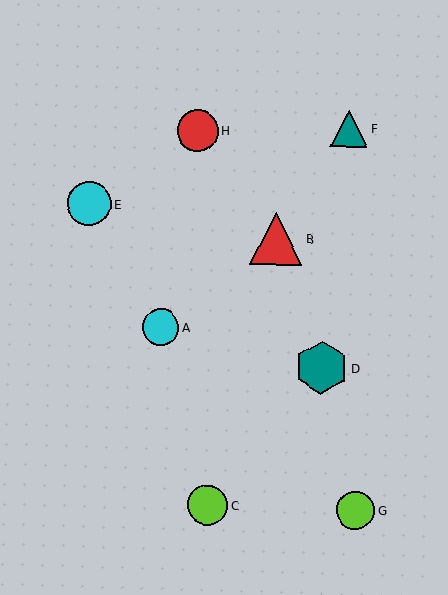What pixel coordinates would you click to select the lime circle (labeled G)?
Click at (356, 510) to select the lime circle G.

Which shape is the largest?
The teal hexagon (labeled D) is the largest.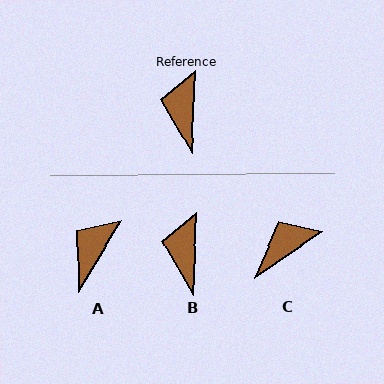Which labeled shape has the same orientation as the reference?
B.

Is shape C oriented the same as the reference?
No, it is off by about 53 degrees.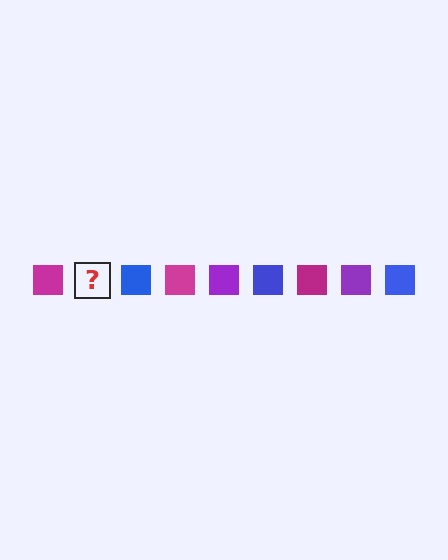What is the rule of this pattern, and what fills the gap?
The rule is that the pattern cycles through magenta, purple, blue squares. The gap should be filled with a purple square.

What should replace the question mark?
The question mark should be replaced with a purple square.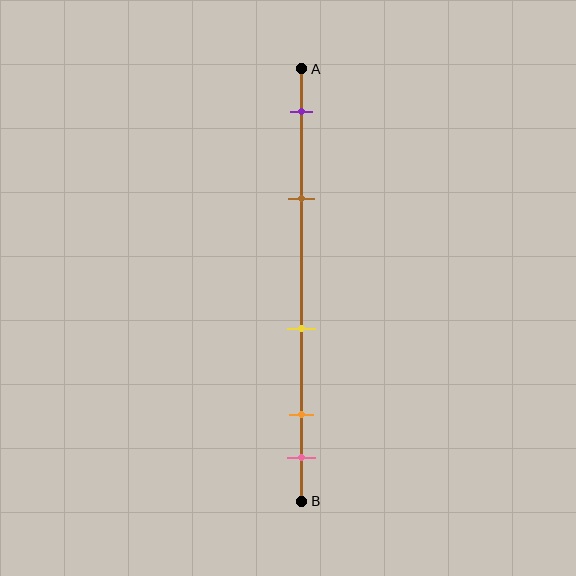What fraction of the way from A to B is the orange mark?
The orange mark is approximately 80% (0.8) of the way from A to B.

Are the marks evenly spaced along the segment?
No, the marks are not evenly spaced.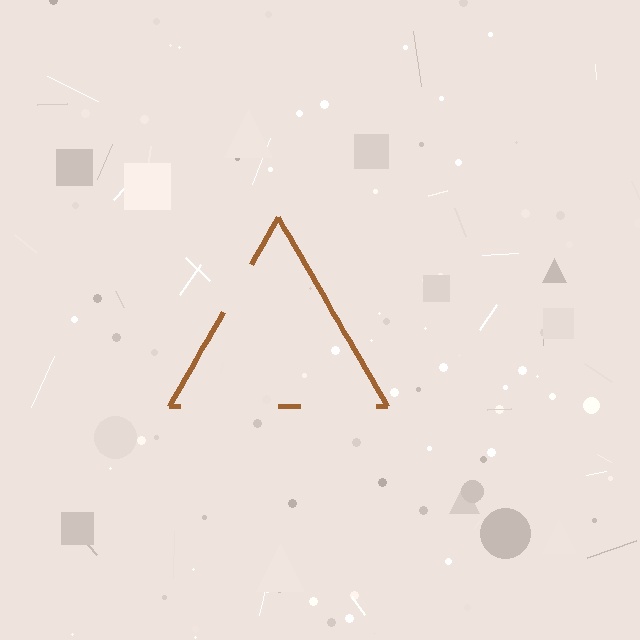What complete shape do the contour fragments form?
The contour fragments form a triangle.